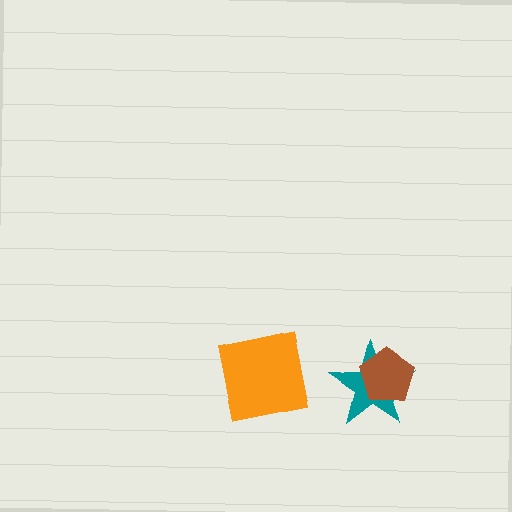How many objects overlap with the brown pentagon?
1 object overlaps with the brown pentagon.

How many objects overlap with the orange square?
0 objects overlap with the orange square.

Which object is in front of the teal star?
The brown pentagon is in front of the teal star.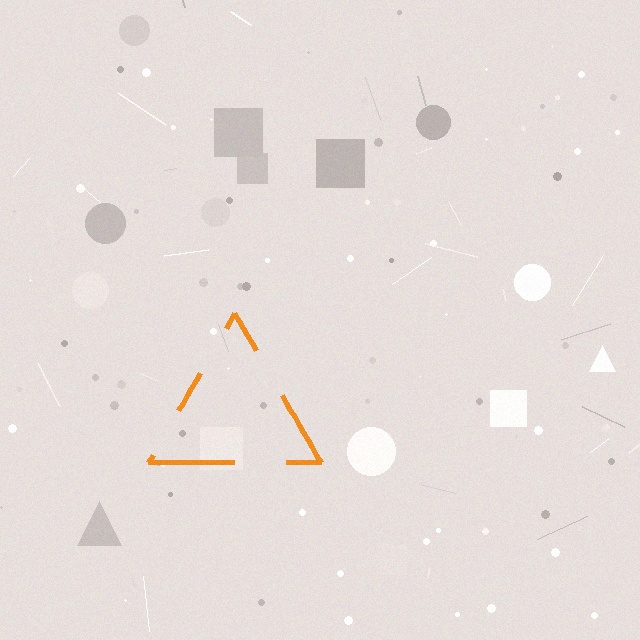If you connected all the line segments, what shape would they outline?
They would outline a triangle.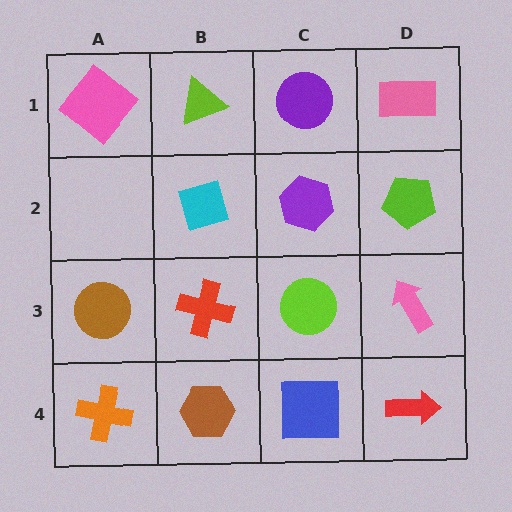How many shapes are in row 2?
3 shapes.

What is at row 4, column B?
A brown hexagon.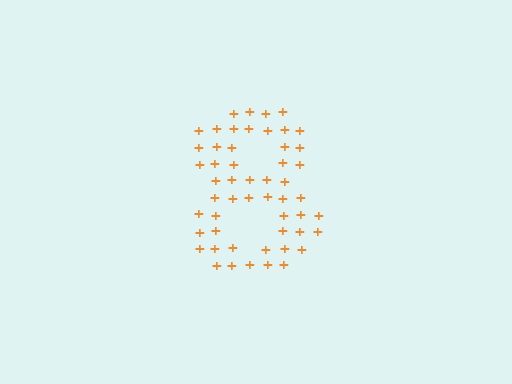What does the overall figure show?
The overall figure shows the digit 8.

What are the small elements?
The small elements are plus signs.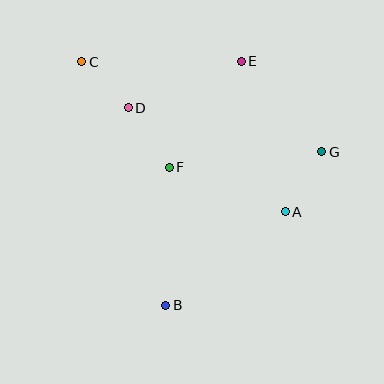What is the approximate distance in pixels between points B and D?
The distance between B and D is approximately 201 pixels.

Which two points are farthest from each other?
Points B and C are farthest from each other.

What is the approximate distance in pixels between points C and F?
The distance between C and F is approximately 137 pixels.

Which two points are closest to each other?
Points C and D are closest to each other.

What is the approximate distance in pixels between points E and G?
The distance between E and G is approximately 121 pixels.